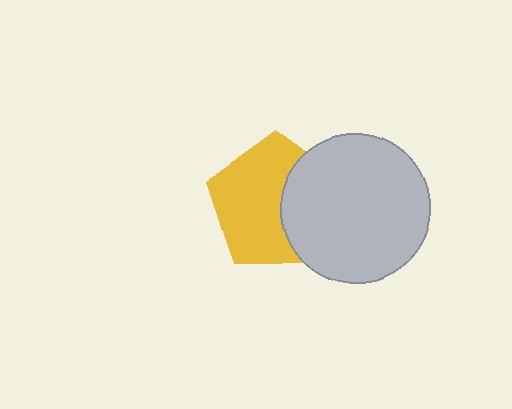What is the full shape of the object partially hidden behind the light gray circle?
The partially hidden object is a yellow pentagon.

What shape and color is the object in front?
The object in front is a light gray circle.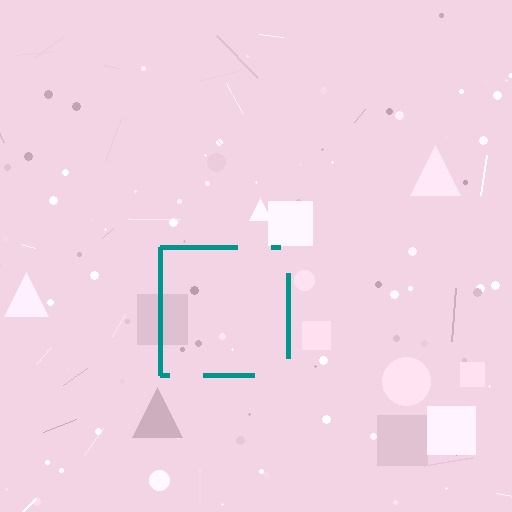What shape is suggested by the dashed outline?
The dashed outline suggests a square.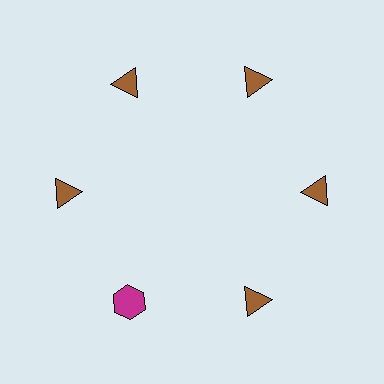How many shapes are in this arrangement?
There are 6 shapes arranged in a ring pattern.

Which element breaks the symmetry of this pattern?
The magenta hexagon at roughly the 7 o'clock position breaks the symmetry. All other shapes are brown triangles.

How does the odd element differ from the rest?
It differs in both color (magenta instead of brown) and shape (hexagon instead of triangle).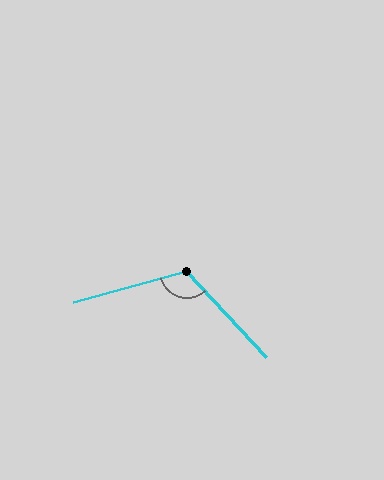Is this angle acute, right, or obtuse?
It is obtuse.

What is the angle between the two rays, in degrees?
Approximately 118 degrees.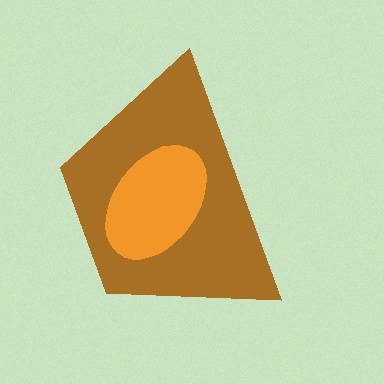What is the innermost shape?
The orange ellipse.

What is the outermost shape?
The brown trapezoid.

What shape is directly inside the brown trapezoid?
The orange ellipse.